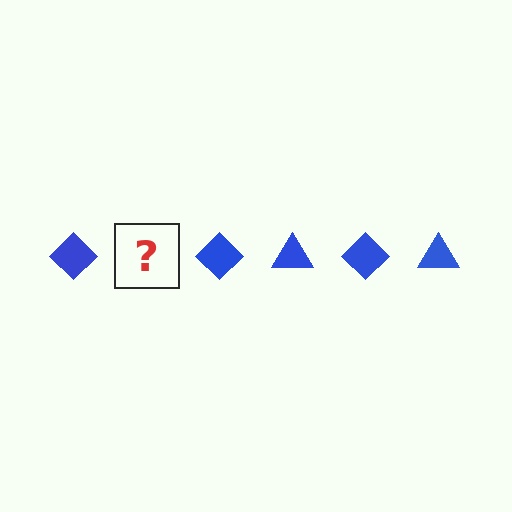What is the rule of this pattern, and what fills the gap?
The rule is that the pattern cycles through diamond, triangle shapes in blue. The gap should be filled with a blue triangle.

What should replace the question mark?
The question mark should be replaced with a blue triangle.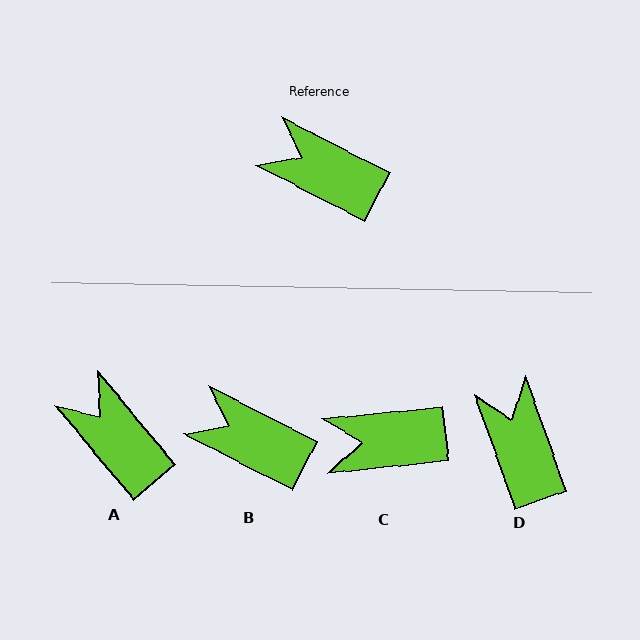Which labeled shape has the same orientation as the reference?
B.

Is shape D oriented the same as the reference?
No, it is off by about 43 degrees.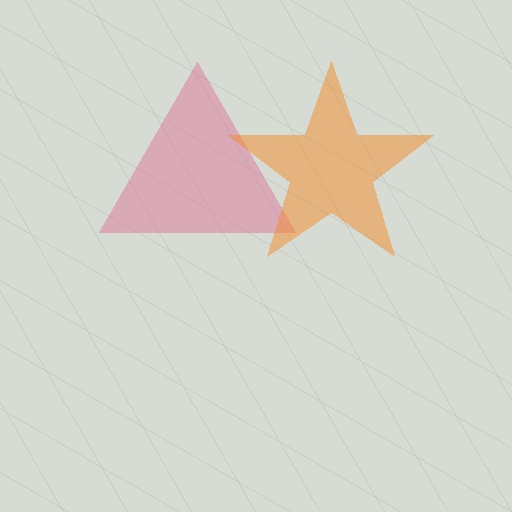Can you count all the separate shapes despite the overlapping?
Yes, there are 2 separate shapes.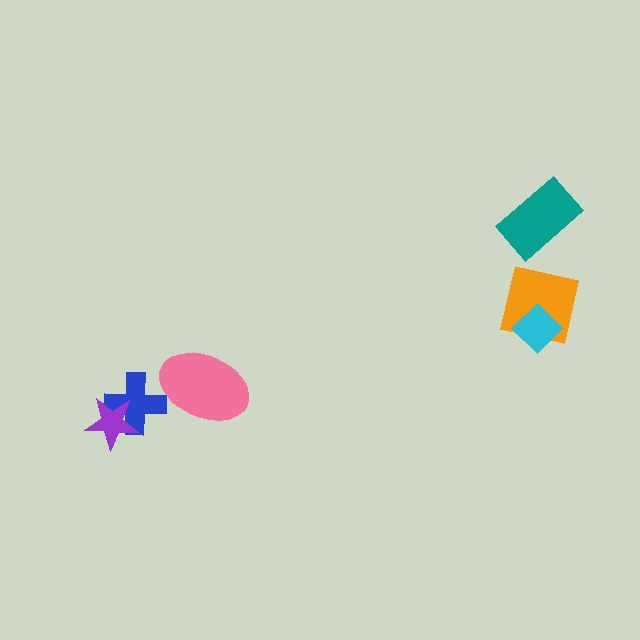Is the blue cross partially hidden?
Yes, it is partially covered by another shape.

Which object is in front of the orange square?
The cyan diamond is in front of the orange square.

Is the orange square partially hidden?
Yes, it is partially covered by another shape.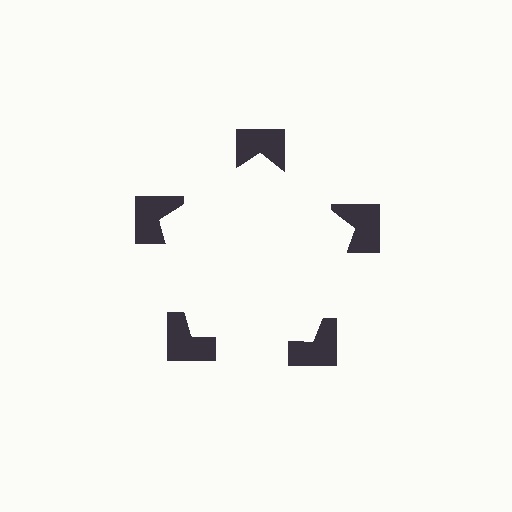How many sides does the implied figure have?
5 sides.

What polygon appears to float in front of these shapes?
An illusory pentagon — its edges are inferred from the aligned wedge cuts in the notched squares, not physically drawn.